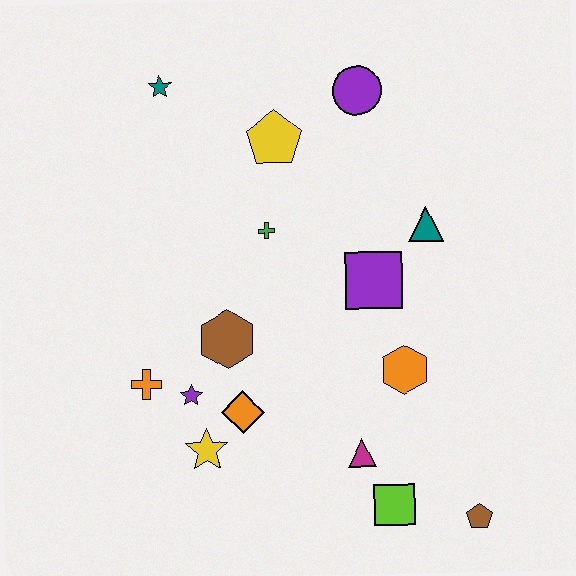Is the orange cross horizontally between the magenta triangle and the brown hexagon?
No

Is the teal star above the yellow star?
Yes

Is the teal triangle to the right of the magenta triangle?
Yes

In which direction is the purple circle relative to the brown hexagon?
The purple circle is above the brown hexagon.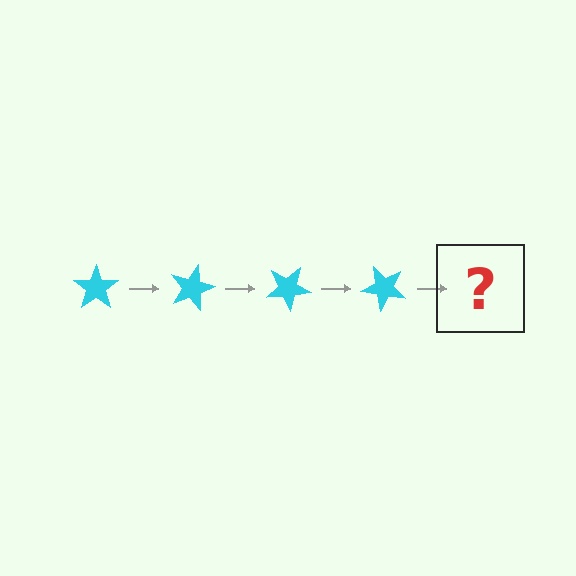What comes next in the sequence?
The next element should be a cyan star rotated 60 degrees.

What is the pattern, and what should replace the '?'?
The pattern is that the star rotates 15 degrees each step. The '?' should be a cyan star rotated 60 degrees.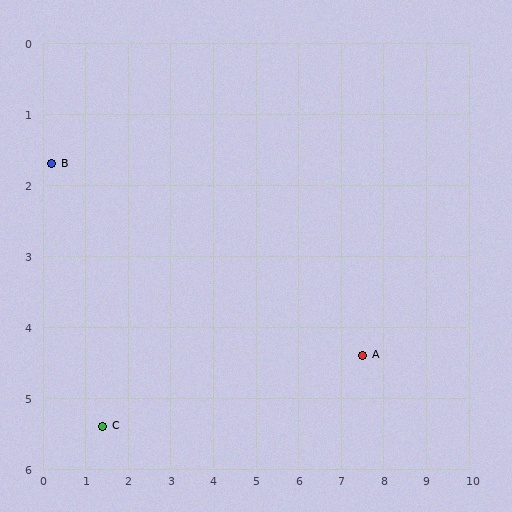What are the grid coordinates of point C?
Point C is at approximately (1.4, 5.4).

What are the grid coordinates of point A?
Point A is at approximately (7.5, 4.4).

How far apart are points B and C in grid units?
Points B and C are about 3.9 grid units apart.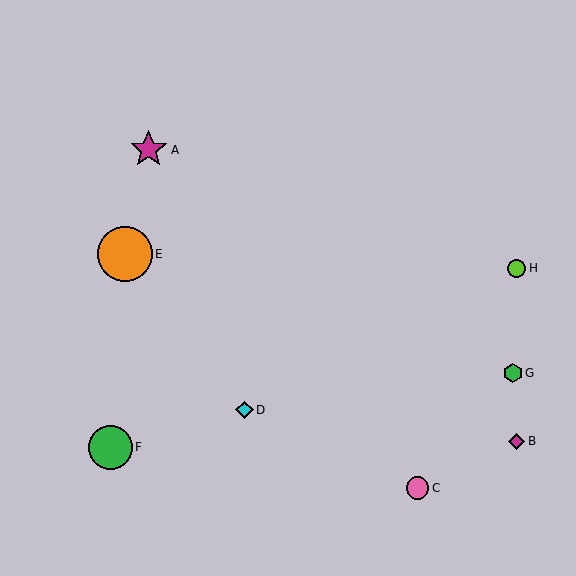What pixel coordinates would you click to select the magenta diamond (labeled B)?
Click at (517, 441) to select the magenta diamond B.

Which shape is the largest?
The orange circle (labeled E) is the largest.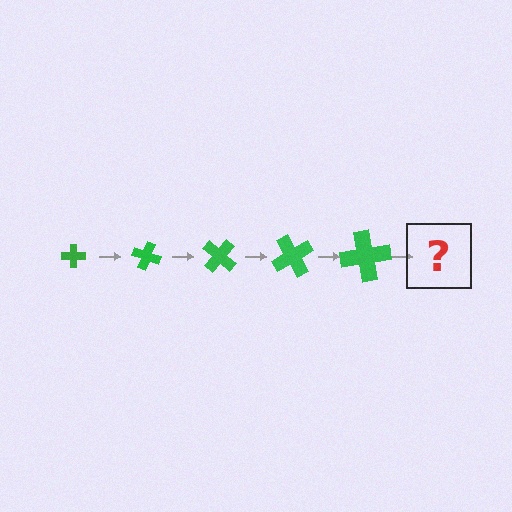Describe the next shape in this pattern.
It should be a cross, larger than the previous one and rotated 100 degrees from the start.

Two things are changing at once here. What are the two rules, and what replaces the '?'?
The two rules are that the cross grows larger each step and it rotates 20 degrees each step. The '?' should be a cross, larger than the previous one and rotated 100 degrees from the start.